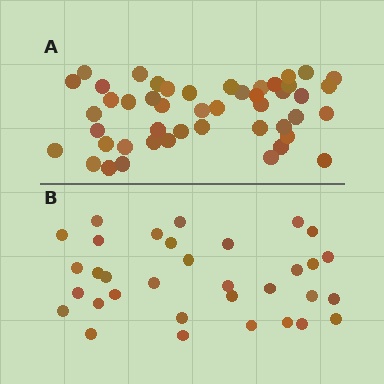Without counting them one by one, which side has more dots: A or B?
Region A (the top region) has more dots.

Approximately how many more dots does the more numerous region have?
Region A has approximately 15 more dots than region B.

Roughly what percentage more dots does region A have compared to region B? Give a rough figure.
About 40% more.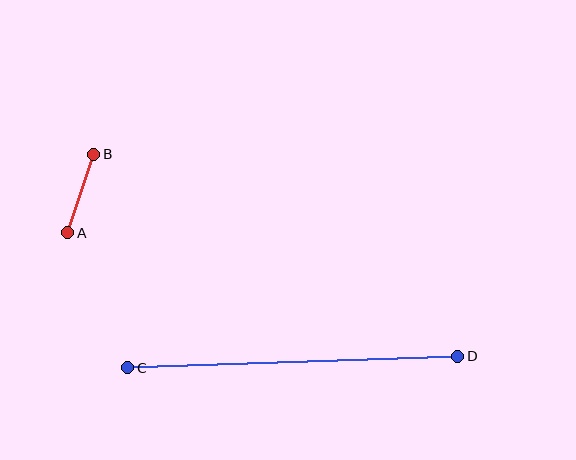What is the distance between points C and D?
The distance is approximately 330 pixels.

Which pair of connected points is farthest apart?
Points C and D are farthest apart.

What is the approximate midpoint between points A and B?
The midpoint is at approximately (81, 193) pixels.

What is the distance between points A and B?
The distance is approximately 83 pixels.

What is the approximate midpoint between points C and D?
The midpoint is at approximately (293, 362) pixels.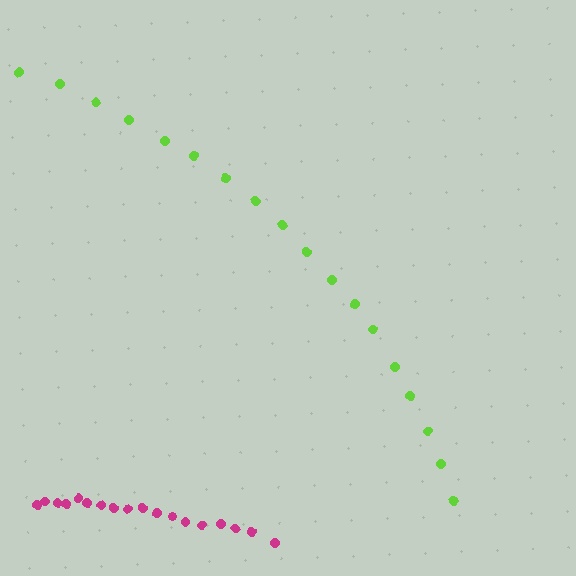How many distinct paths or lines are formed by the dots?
There are 2 distinct paths.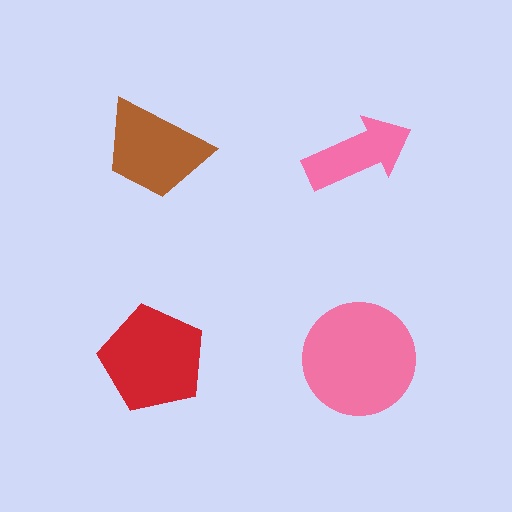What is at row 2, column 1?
A red pentagon.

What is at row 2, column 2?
A pink circle.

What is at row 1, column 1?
A brown trapezoid.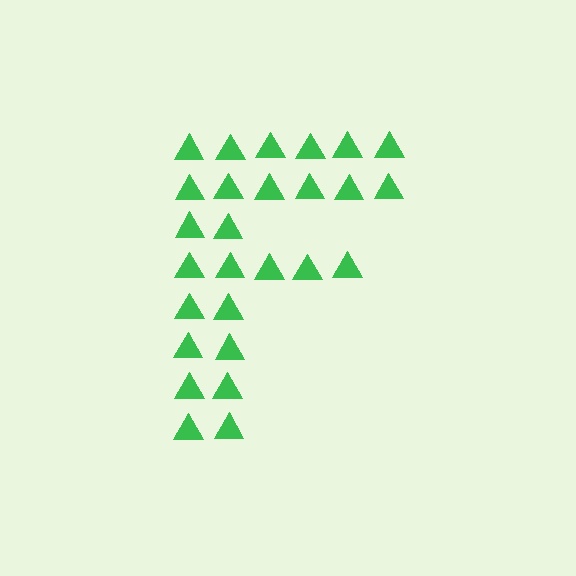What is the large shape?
The large shape is the letter F.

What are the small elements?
The small elements are triangles.